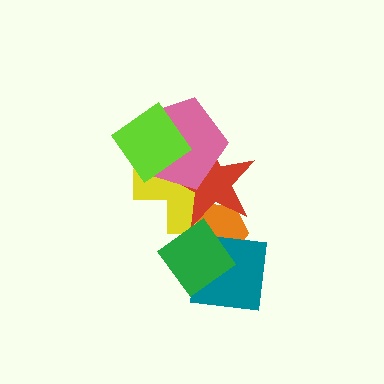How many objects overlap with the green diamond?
4 objects overlap with the green diamond.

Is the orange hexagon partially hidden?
Yes, it is partially covered by another shape.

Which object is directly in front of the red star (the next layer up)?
The green diamond is directly in front of the red star.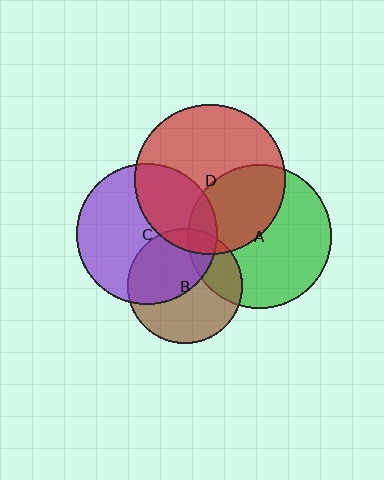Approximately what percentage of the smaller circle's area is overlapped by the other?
Approximately 35%.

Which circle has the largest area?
Circle D (red).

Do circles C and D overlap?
Yes.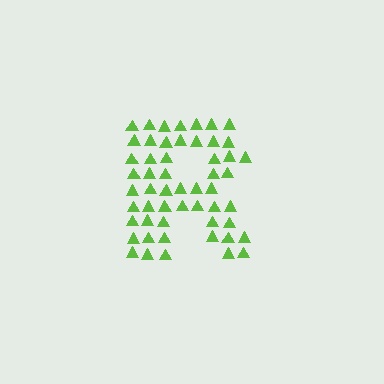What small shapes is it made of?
It is made of small triangles.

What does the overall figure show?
The overall figure shows the letter R.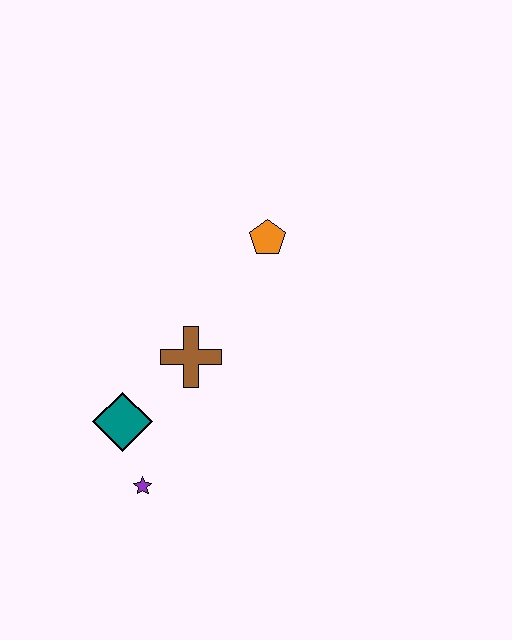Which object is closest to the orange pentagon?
The brown cross is closest to the orange pentagon.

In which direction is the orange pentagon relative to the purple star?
The orange pentagon is above the purple star.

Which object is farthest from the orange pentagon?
The purple star is farthest from the orange pentagon.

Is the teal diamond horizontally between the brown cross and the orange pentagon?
No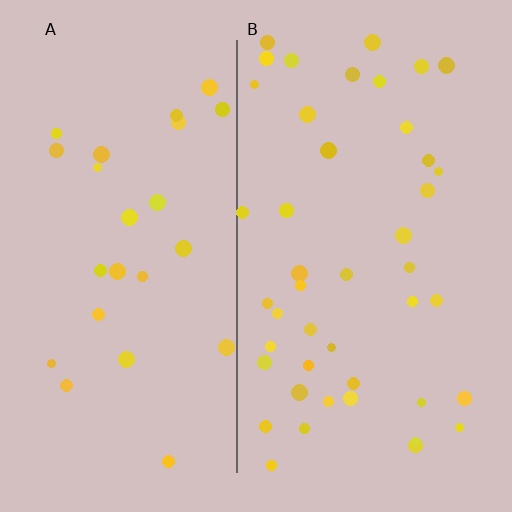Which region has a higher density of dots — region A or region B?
B (the right).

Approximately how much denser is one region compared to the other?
Approximately 1.8× — region B over region A.